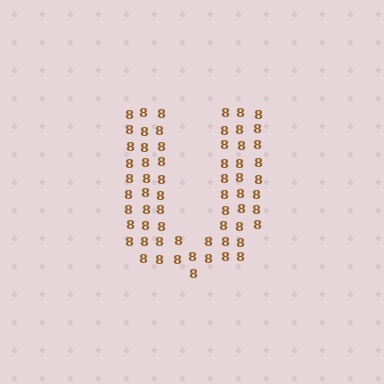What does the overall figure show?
The overall figure shows the letter U.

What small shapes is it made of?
It is made of small digit 8's.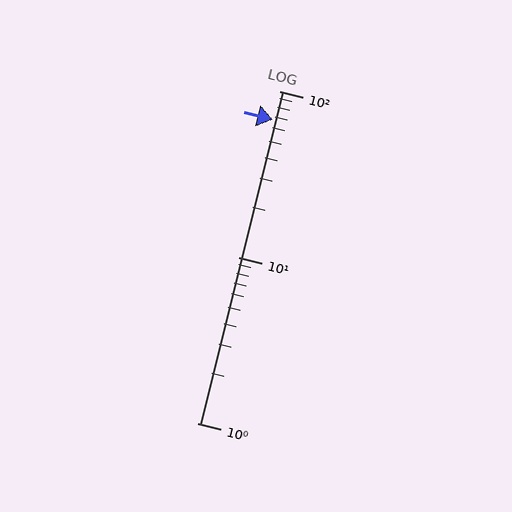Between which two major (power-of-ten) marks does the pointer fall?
The pointer is between 10 and 100.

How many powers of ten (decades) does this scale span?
The scale spans 2 decades, from 1 to 100.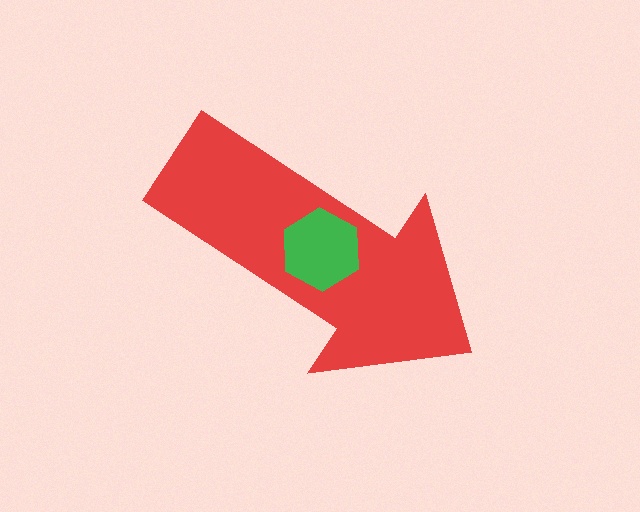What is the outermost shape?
The red arrow.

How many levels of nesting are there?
2.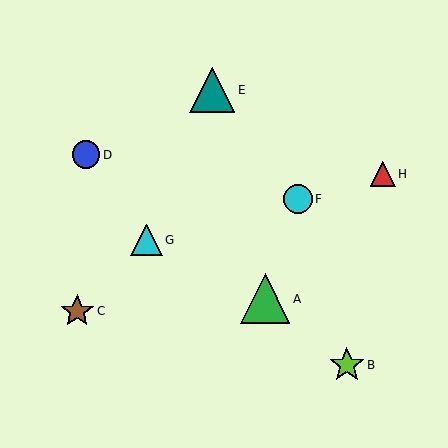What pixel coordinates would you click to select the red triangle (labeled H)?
Click at (383, 174) to select the red triangle H.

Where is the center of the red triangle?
The center of the red triangle is at (383, 174).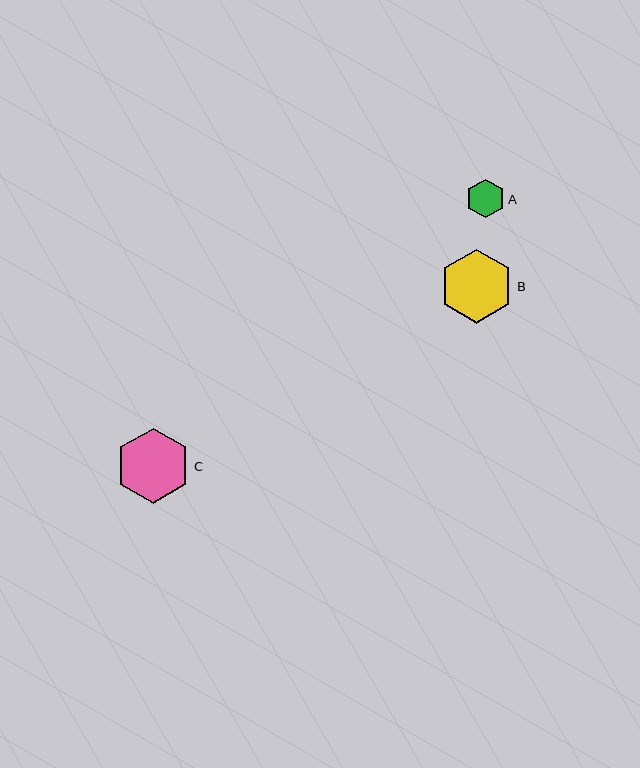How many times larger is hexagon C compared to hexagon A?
Hexagon C is approximately 2.0 times the size of hexagon A.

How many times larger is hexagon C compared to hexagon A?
Hexagon C is approximately 2.0 times the size of hexagon A.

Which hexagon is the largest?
Hexagon C is the largest with a size of approximately 76 pixels.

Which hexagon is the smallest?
Hexagon A is the smallest with a size of approximately 39 pixels.